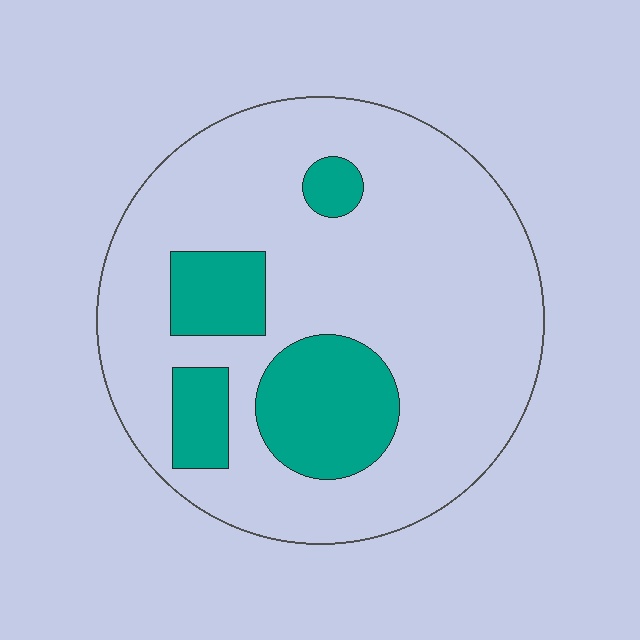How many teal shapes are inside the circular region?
4.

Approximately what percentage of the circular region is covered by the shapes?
Approximately 20%.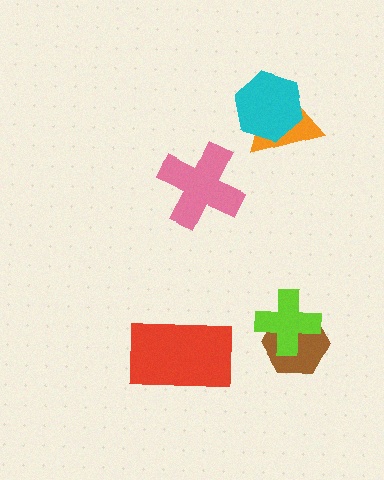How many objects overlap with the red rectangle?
0 objects overlap with the red rectangle.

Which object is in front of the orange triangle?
The cyan hexagon is in front of the orange triangle.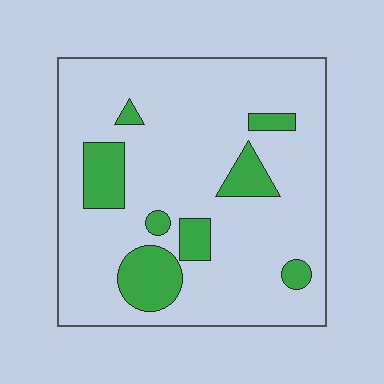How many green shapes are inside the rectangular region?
8.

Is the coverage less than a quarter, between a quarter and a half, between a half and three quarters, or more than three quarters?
Less than a quarter.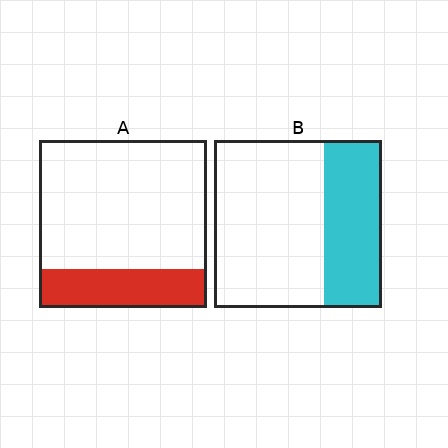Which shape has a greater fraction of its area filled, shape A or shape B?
Shape B.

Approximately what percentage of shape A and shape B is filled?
A is approximately 25% and B is approximately 35%.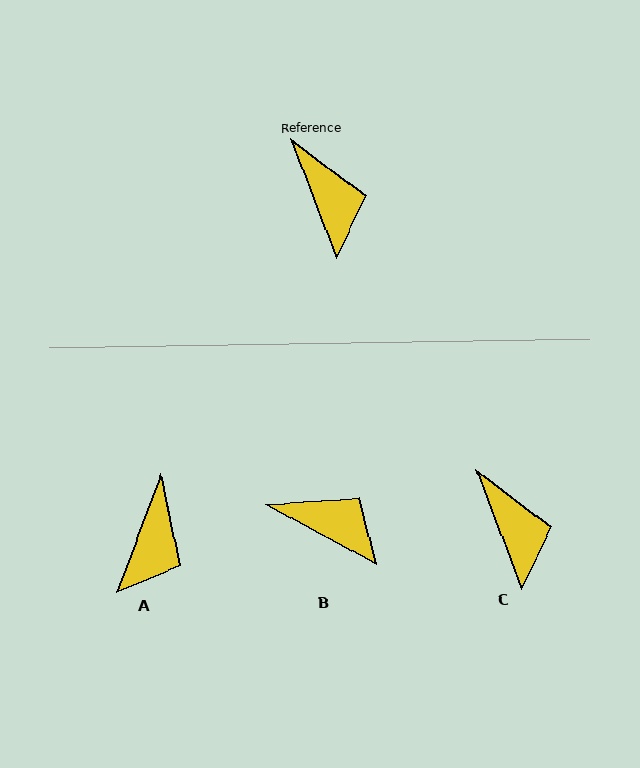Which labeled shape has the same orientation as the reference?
C.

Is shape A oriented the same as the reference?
No, it is off by about 41 degrees.